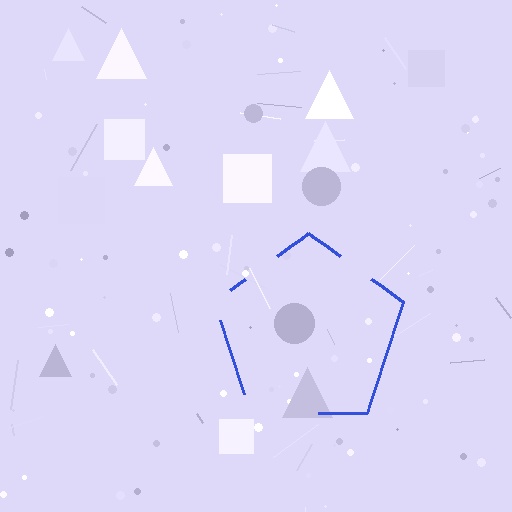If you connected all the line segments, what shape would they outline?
They would outline a pentagon.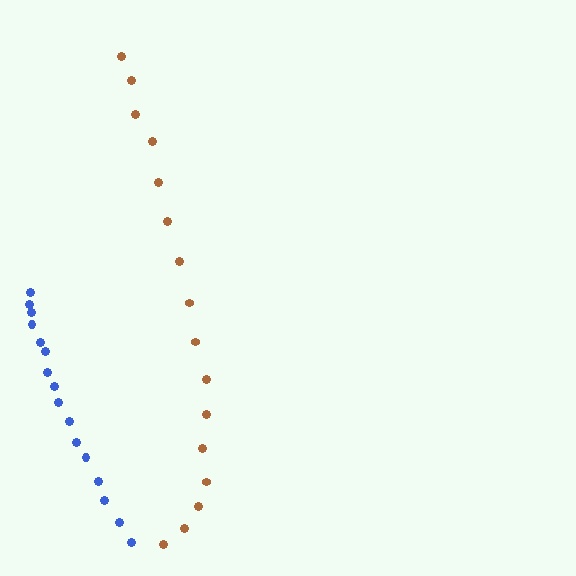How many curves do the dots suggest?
There are 2 distinct paths.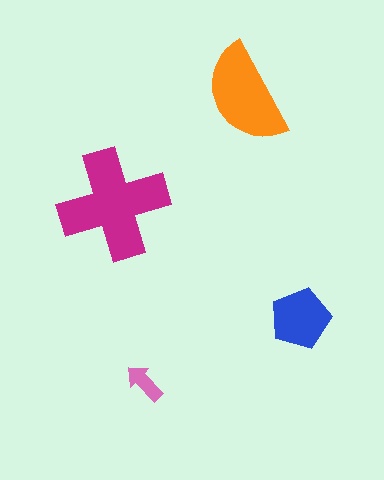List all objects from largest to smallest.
The magenta cross, the orange semicircle, the blue pentagon, the pink arrow.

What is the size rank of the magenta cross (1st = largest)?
1st.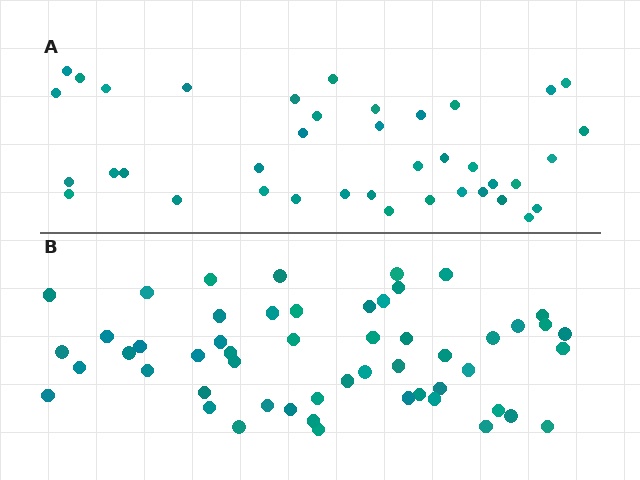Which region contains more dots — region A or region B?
Region B (the bottom region) has more dots.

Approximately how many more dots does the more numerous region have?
Region B has approximately 15 more dots than region A.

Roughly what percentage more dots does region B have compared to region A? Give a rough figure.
About 35% more.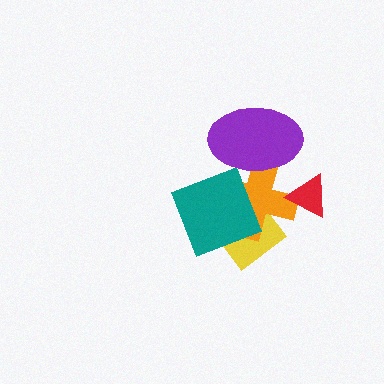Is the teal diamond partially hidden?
Yes, it is partially covered by another shape.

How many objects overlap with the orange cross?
4 objects overlap with the orange cross.